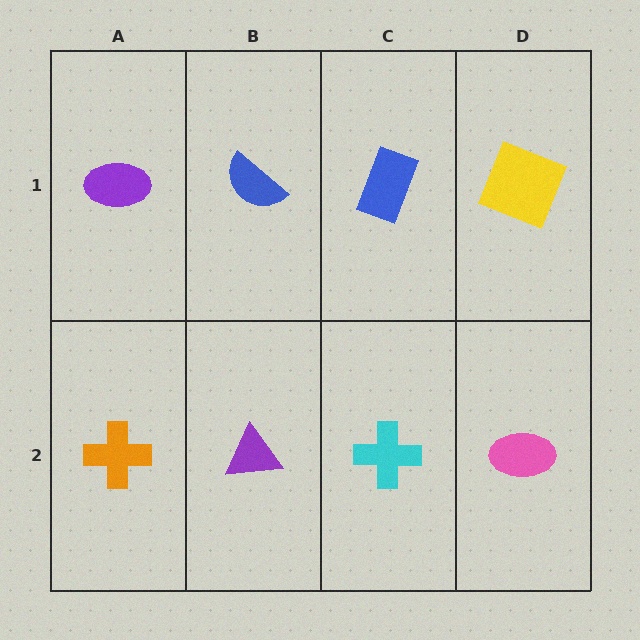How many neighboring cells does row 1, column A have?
2.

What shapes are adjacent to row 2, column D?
A yellow square (row 1, column D), a cyan cross (row 2, column C).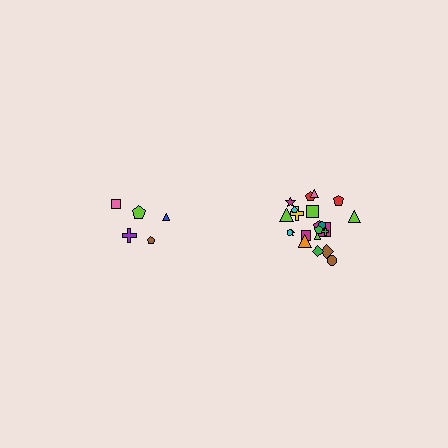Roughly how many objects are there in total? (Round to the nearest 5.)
Roughly 25 objects in total.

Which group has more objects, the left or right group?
The right group.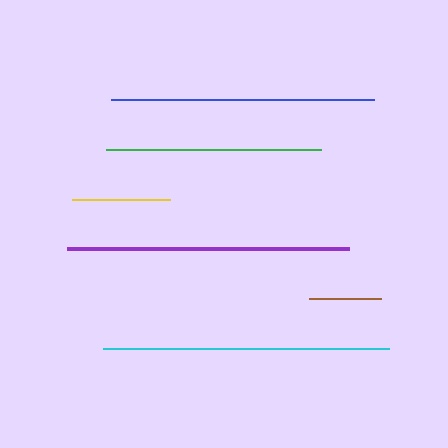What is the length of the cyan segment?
The cyan segment is approximately 286 pixels long.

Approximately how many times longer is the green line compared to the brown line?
The green line is approximately 3.0 times the length of the brown line.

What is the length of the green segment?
The green segment is approximately 215 pixels long.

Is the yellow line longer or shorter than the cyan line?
The cyan line is longer than the yellow line.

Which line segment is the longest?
The cyan line is the longest at approximately 286 pixels.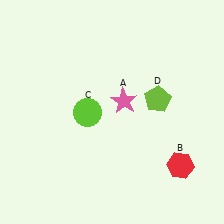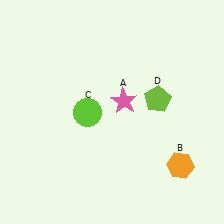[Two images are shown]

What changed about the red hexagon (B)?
In Image 1, B is red. In Image 2, it changed to orange.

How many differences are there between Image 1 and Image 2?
There is 1 difference between the two images.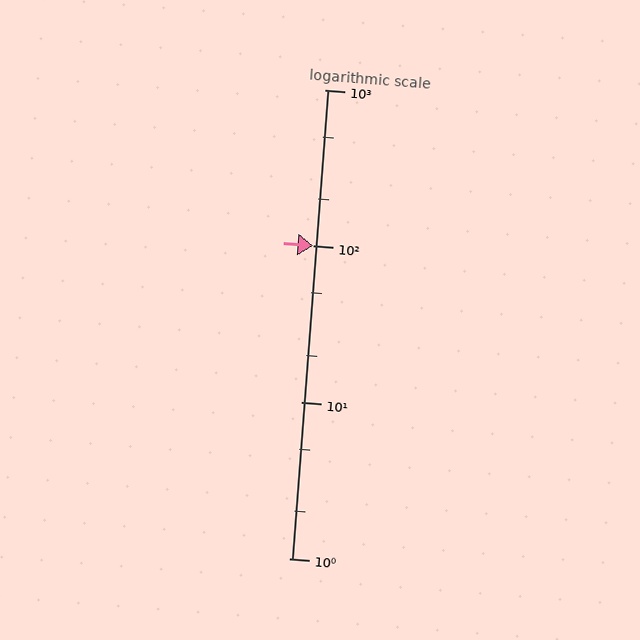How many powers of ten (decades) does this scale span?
The scale spans 3 decades, from 1 to 1000.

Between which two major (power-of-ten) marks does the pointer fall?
The pointer is between 100 and 1000.